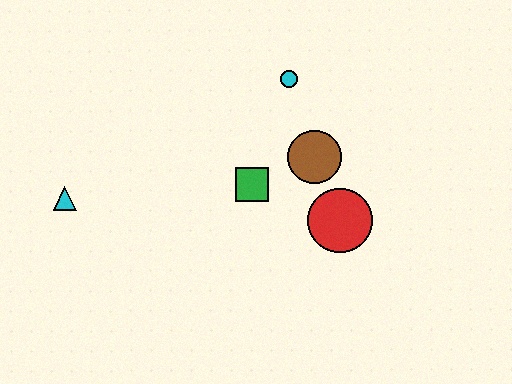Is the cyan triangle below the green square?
Yes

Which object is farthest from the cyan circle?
The cyan triangle is farthest from the cyan circle.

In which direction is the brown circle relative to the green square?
The brown circle is to the right of the green square.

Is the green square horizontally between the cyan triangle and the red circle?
Yes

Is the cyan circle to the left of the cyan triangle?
No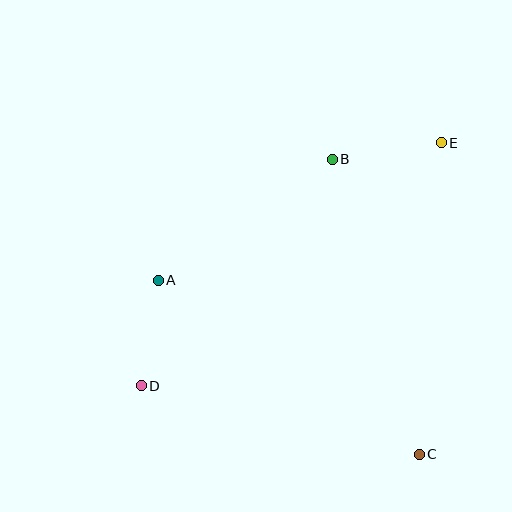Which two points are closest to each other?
Points A and D are closest to each other.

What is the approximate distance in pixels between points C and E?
The distance between C and E is approximately 312 pixels.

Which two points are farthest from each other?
Points D and E are farthest from each other.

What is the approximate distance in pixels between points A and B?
The distance between A and B is approximately 212 pixels.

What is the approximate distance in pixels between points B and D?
The distance between B and D is approximately 296 pixels.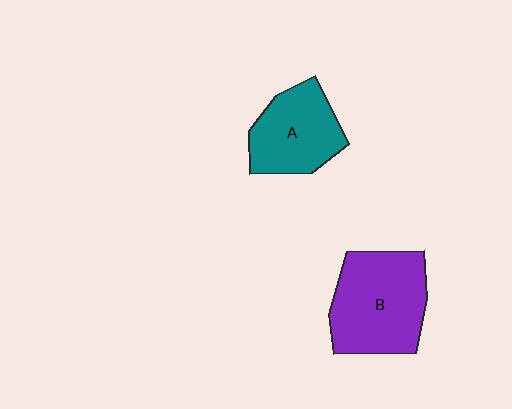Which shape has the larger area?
Shape B (purple).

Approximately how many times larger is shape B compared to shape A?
Approximately 1.3 times.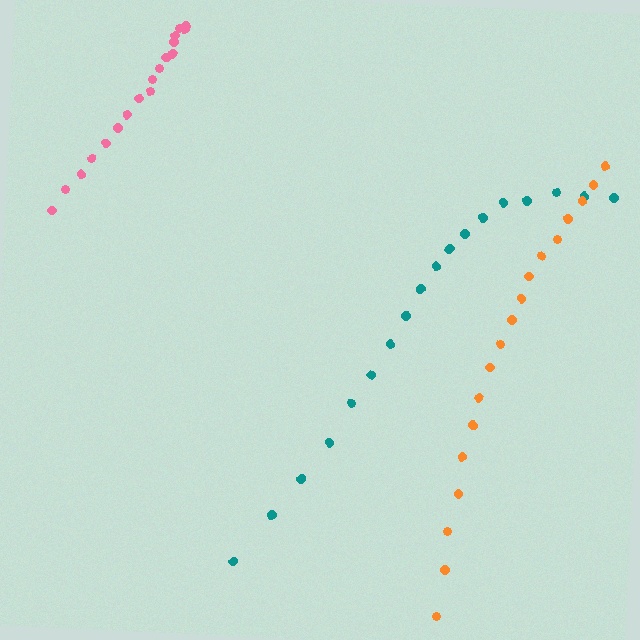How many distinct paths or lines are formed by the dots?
There are 3 distinct paths.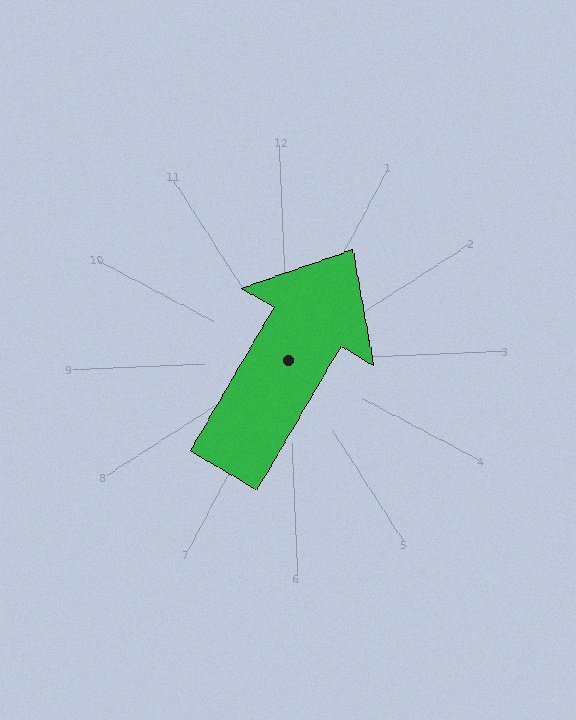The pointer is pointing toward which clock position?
Roughly 1 o'clock.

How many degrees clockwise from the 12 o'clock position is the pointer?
Approximately 33 degrees.